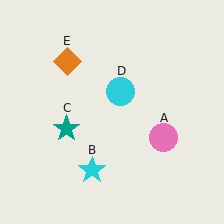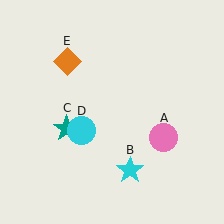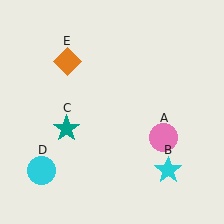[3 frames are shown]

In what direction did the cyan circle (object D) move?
The cyan circle (object D) moved down and to the left.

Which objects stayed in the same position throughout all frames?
Pink circle (object A) and teal star (object C) and orange diamond (object E) remained stationary.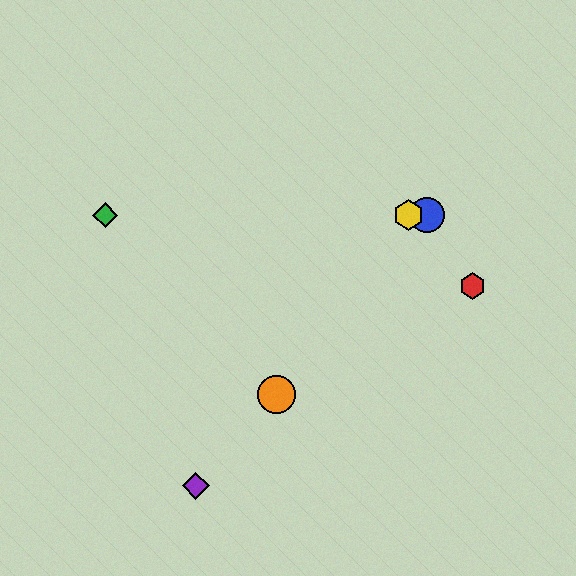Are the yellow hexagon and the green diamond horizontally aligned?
Yes, both are at y≈215.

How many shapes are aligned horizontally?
3 shapes (the blue circle, the green diamond, the yellow hexagon) are aligned horizontally.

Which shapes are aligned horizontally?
The blue circle, the green diamond, the yellow hexagon are aligned horizontally.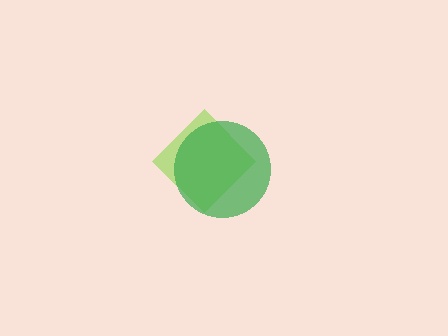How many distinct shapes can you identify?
There are 2 distinct shapes: a lime diamond, a green circle.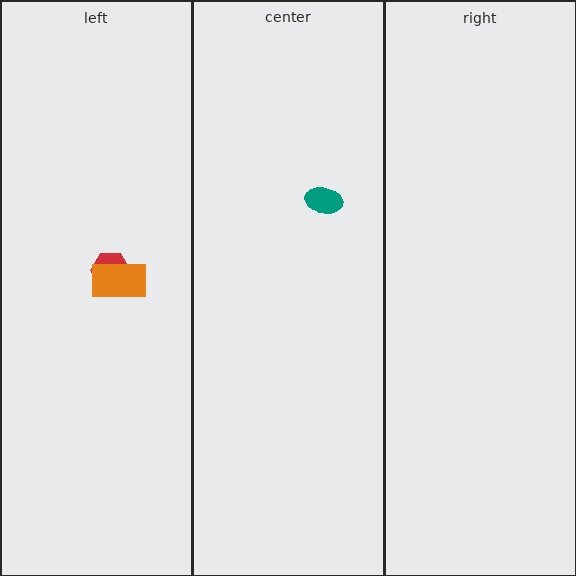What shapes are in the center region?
The teal ellipse.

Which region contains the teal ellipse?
The center region.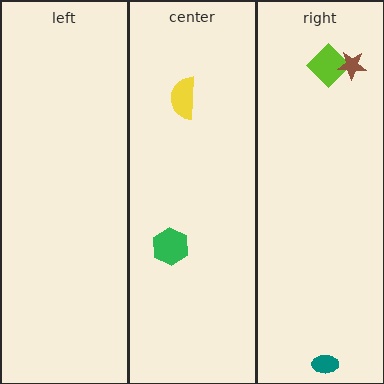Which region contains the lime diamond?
The right region.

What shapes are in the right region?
The teal ellipse, the lime diamond, the brown star.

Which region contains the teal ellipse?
The right region.